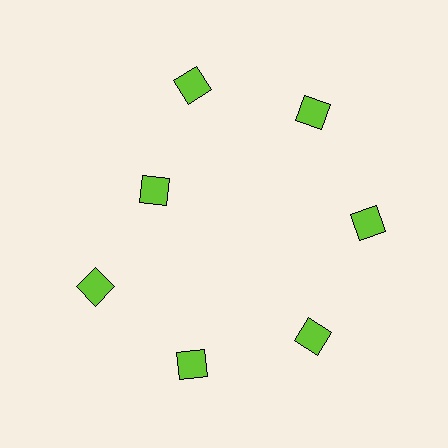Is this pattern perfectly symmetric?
No. The 7 lime diamonds are arranged in a ring, but one element near the 10 o'clock position is pulled inward toward the center, breaking the 7-fold rotational symmetry.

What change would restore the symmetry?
The symmetry would be restored by moving it outward, back onto the ring so that all 7 diamonds sit at equal angles and equal distance from the center.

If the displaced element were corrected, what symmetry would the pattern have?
It would have 7-fold rotational symmetry — the pattern would map onto itself every 51 degrees.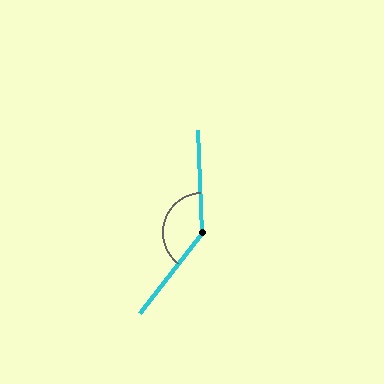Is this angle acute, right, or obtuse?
It is obtuse.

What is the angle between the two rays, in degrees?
Approximately 140 degrees.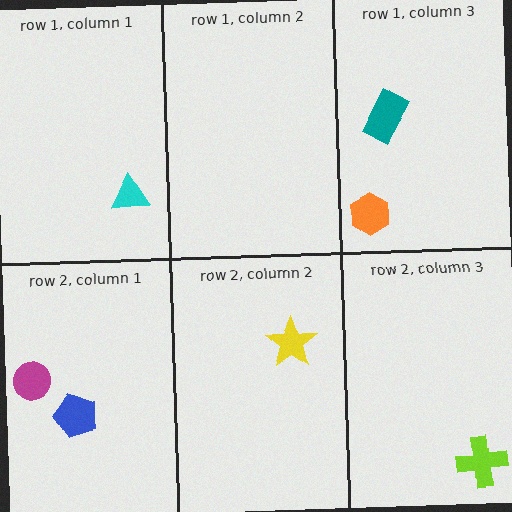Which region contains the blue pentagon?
The row 2, column 1 region.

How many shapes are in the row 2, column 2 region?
1.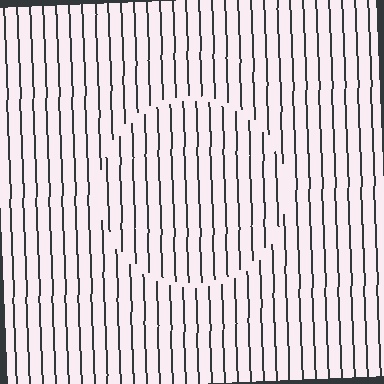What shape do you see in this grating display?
An illusory circle. The interior of the shape contains the same grating, shifted by half a period — the contour is defined by the phase discontinuity where line-ends from the inner and outer gratings abut.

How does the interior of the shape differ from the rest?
The interior of the shape contains the same grating, shifted by half a period — the contour is defined by the phase discontinuity where line-ends from the inner and outer gratings abut.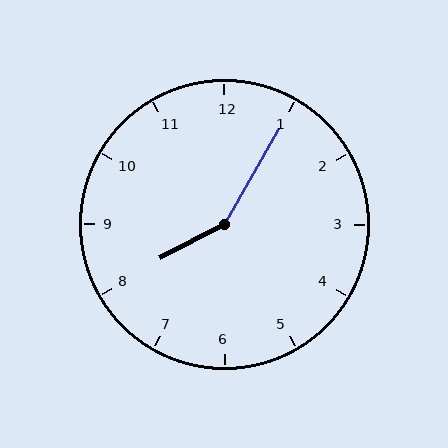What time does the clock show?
8:05.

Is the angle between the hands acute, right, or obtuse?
It is obtuse.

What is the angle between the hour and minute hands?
Approximately 148 degrees.